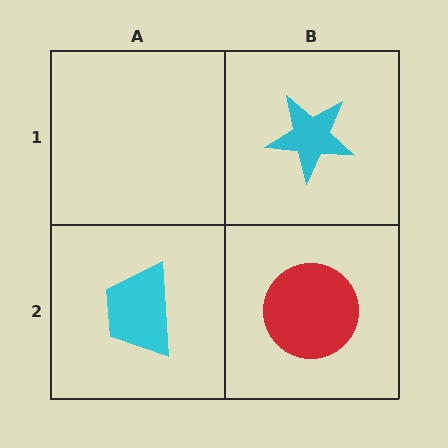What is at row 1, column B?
A cyan star.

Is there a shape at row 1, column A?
No, that cell is empty.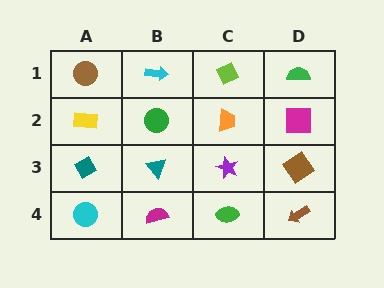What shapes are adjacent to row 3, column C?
An orange trapezoid (row 2, column C), a green ellipse (row 4, column C), a teal triangle (row 3, column B), a brown diamond (row 3, column D).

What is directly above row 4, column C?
A purple star.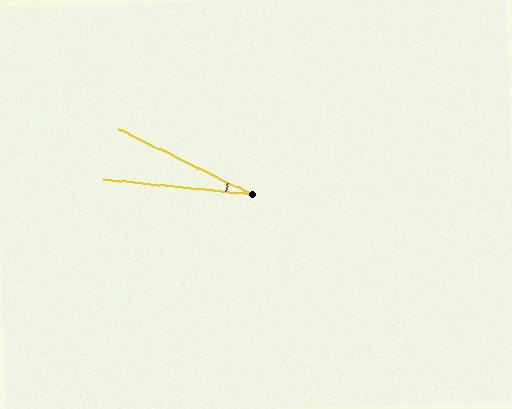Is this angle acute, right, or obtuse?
It is acute.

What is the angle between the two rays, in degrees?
Approximately 20 degrees.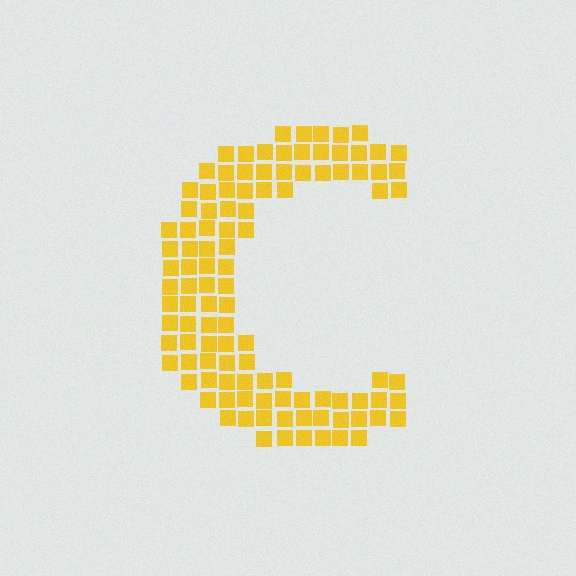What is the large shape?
The large shape is the letter C.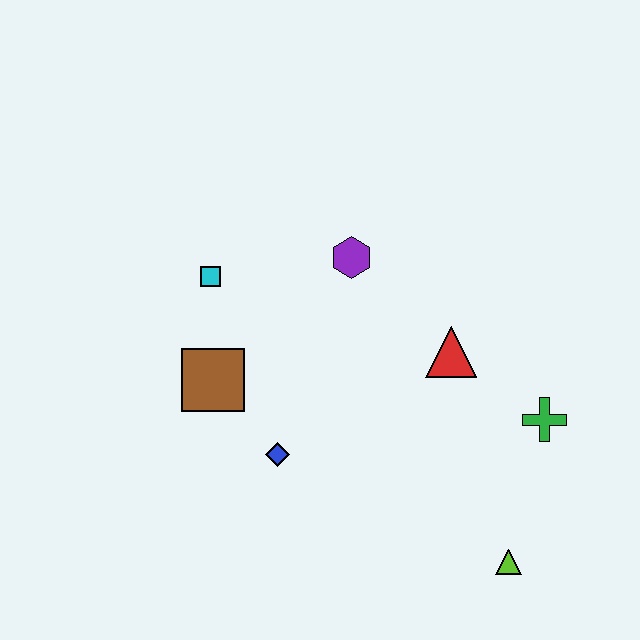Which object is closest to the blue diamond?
The brown square is closest to the blue diamond.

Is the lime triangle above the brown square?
No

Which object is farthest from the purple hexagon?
The lime triangle is farthest from the purple hexagon.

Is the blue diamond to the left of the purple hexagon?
Yes